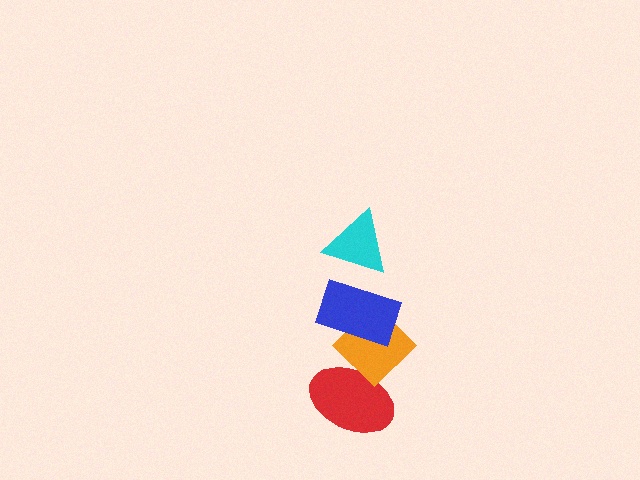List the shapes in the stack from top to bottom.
From top to bottom: the cyan triangle, the blue rectangle, the orange diamond, the red ellipse.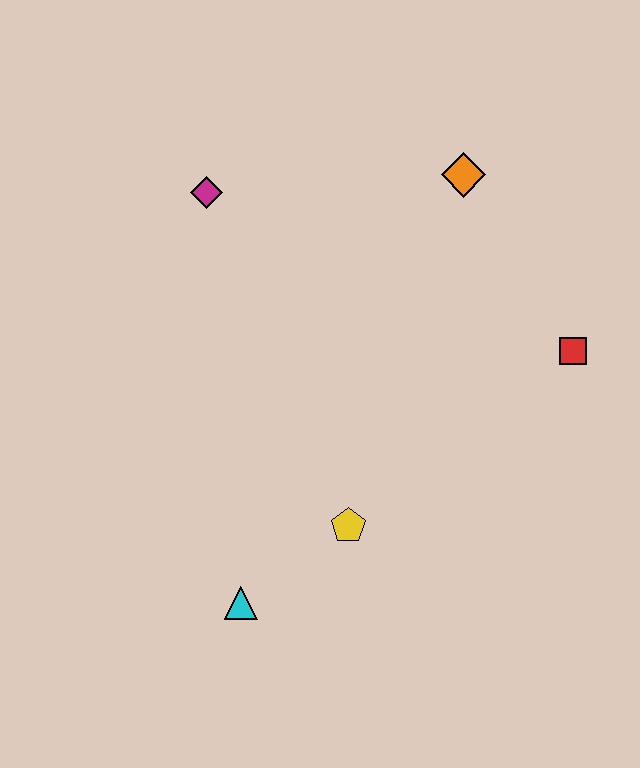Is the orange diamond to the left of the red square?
Yes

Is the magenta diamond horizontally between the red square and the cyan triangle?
No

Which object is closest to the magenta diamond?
The orange diamond is closest to the magenta diamond.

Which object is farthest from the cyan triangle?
The orange diamond is farthest from the cyan triangle.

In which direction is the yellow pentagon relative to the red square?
The yellow pentagon is to the left of the red square.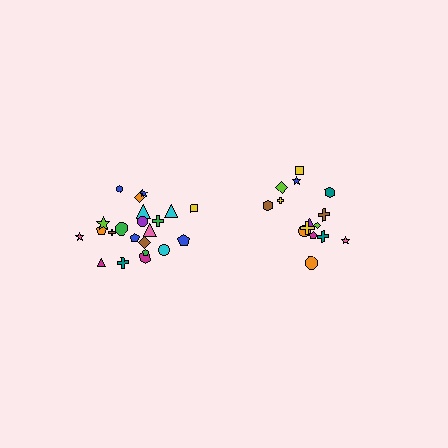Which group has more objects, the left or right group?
The left group.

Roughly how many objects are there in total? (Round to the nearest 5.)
Roughly 35 objects in total.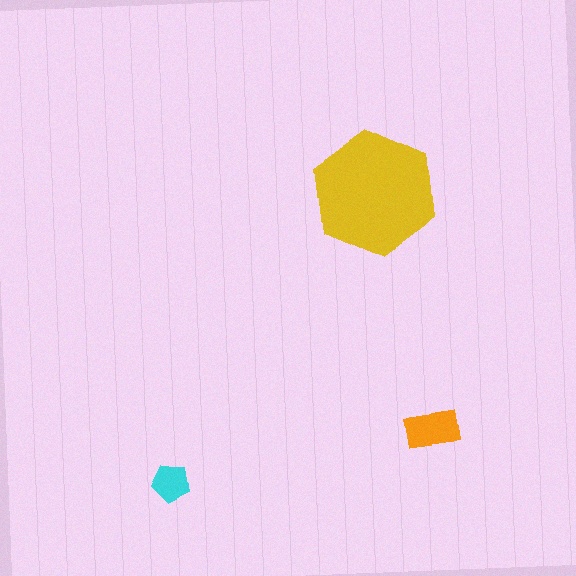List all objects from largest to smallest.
The yellow hexagon, the orange rectangle, the cyan pentagon.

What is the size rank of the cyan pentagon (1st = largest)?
3rd.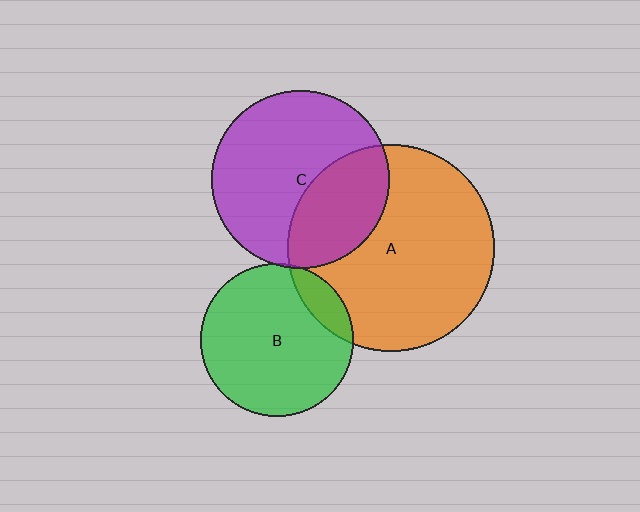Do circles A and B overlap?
Yes.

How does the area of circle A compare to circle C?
Approximately 1.3 times.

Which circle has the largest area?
Circle A (orange).